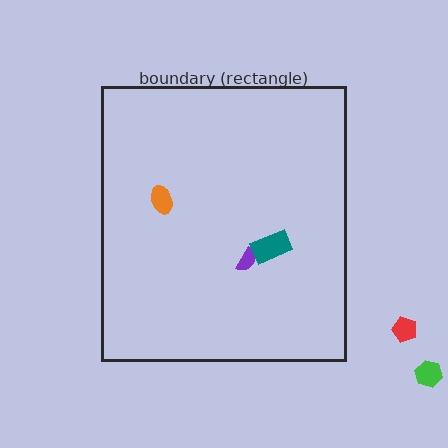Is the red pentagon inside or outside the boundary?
Outside.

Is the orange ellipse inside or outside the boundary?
Inside.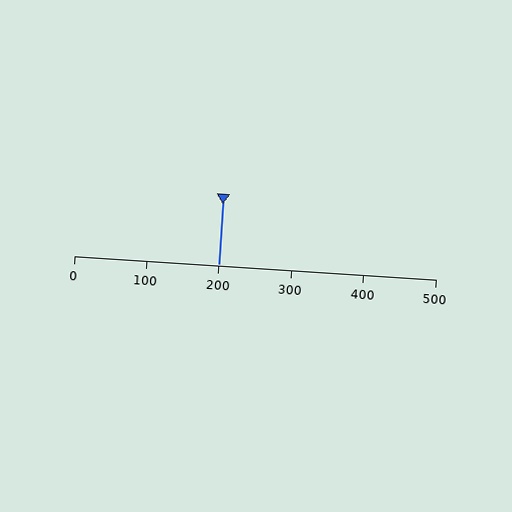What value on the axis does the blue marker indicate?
The marker indicates approximately 200.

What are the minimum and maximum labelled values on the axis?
The axis runs from 0 to 500.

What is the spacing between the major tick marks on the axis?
The major ticks are spaced 100 apart.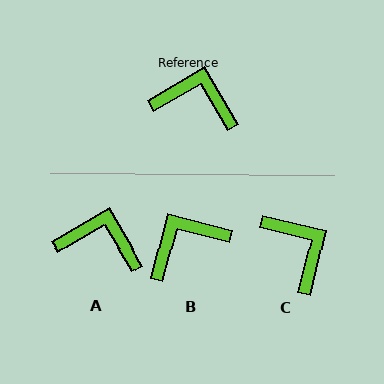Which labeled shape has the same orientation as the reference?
A.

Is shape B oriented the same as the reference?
No, it is off by about 45 degrees.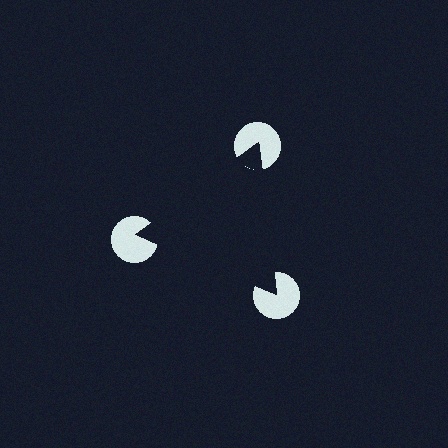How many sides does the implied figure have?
3 sides.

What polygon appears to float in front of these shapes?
An illusory triangle — its edges are inferred from the aligned wedge cuts in the pac-man discs, not physically drawn.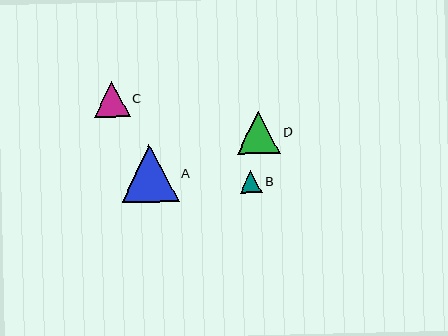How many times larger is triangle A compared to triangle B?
Triangle A is approximately 2.6 times the size of triangle B.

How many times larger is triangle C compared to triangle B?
Triangle C is approximately 1.6 times the size of triangle B.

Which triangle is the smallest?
Triangle B is the smallest with a size of approximately 22 pixels.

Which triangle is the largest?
Triangle A is the largest with a size of approximately 57 pixels.